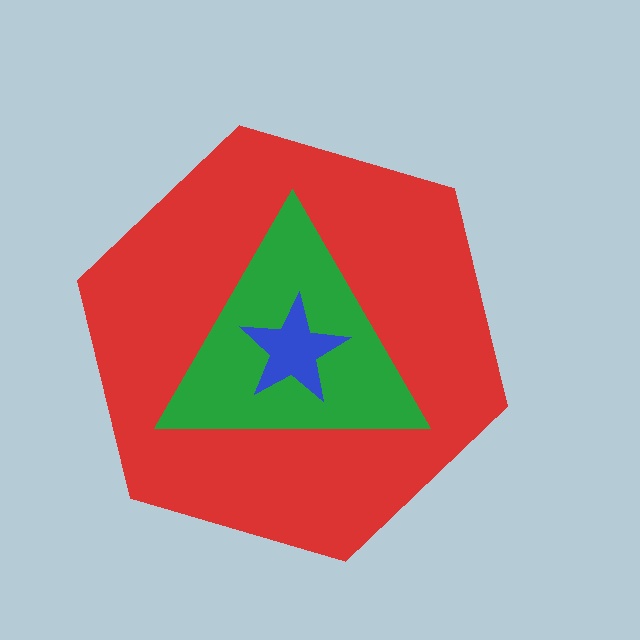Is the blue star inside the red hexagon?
Yes.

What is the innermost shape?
The blue star.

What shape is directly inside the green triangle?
The blue star.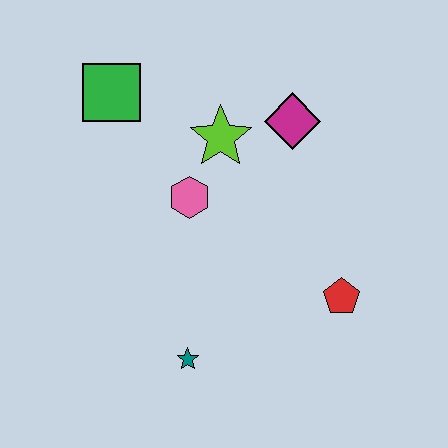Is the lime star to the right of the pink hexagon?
Yes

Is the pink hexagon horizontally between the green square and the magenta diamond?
Yes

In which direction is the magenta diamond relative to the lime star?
The magenta diamond is to the right of the lime star.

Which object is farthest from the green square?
The red pentagon is farthest from the green square.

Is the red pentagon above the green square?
No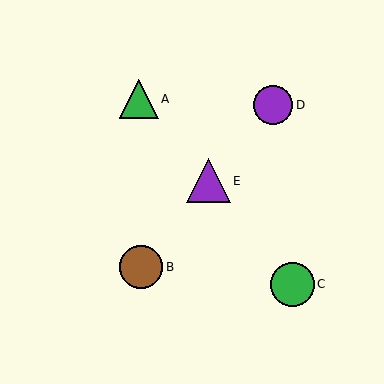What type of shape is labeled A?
Shape A is a green triangle.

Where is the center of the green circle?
The center of the green circle is at (292, 284).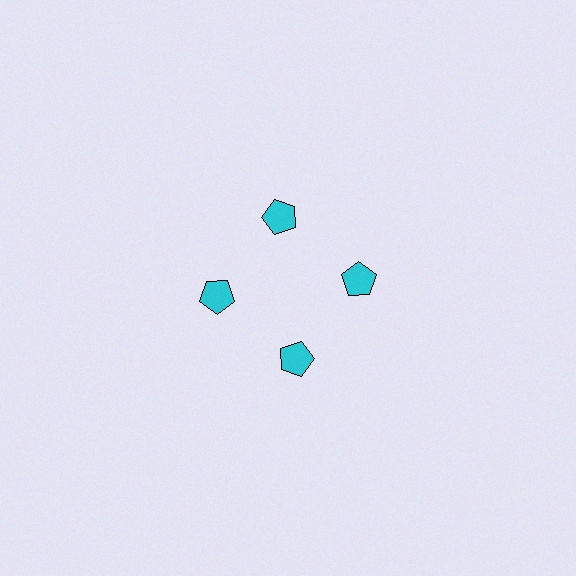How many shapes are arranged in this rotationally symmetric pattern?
There are 4 shapes, arranged in 4 groups of 1.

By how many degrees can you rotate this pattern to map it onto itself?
The pattern maps onto itself every 90 degrees of rotation.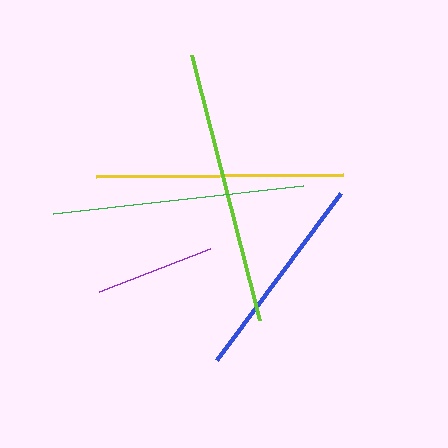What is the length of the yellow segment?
The yellow segment is approximately 247 pixels long.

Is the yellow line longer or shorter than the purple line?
The yellow line is longer than the purple line.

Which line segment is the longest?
The lime line is the longest at approximately 273 pixels.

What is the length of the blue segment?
The blue segment is approximately 209 pixels long.